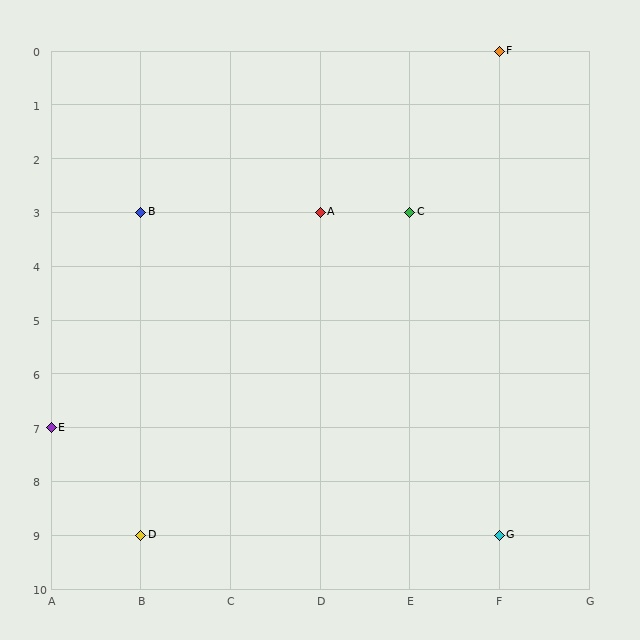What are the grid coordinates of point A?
Point A is at grid coordinates (D, 3).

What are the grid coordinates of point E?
Point E is at grid coordinates (A, 7).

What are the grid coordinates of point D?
Point D is at grid coordinates (B, 9).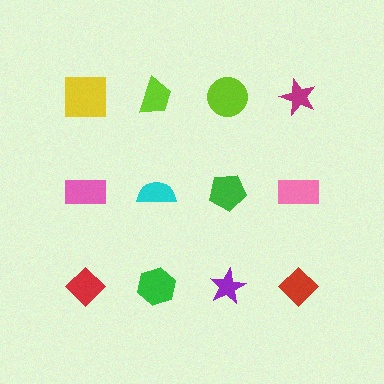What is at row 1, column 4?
A magenta star.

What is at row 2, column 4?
A pink rectangle.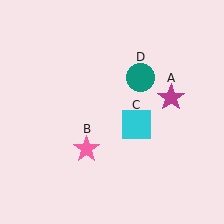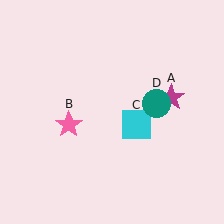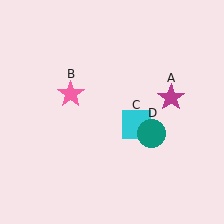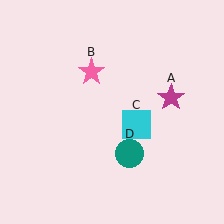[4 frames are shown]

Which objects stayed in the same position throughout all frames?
Magenta star (object A) and cyan square (object C) remained stationary.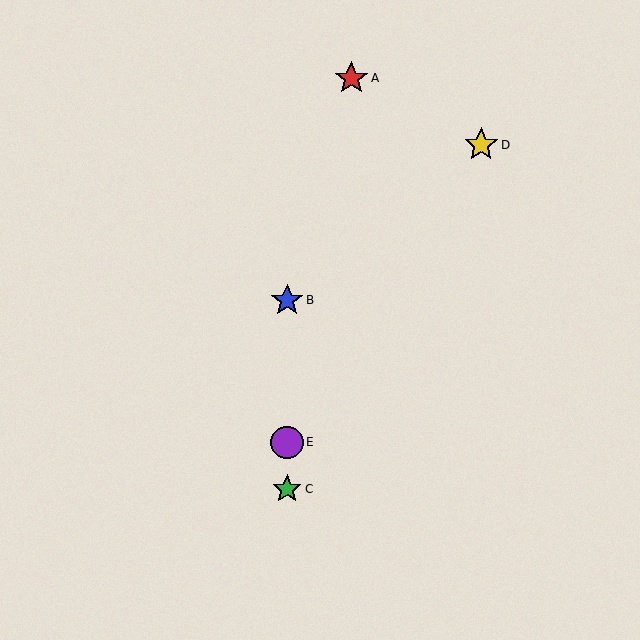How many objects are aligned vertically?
3 objects (B, C, E) are aligned vertically.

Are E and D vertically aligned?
No, E is at x≈287 and D is at x≈481.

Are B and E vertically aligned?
Yes, both are at x≈287.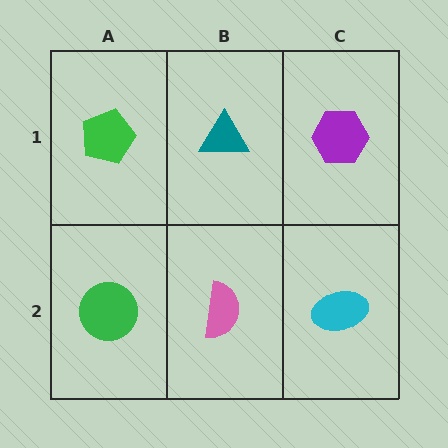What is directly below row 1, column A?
A green circle.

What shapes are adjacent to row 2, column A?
A green pentagon (row 1, column A), a pink semicircle (row 2, column B).